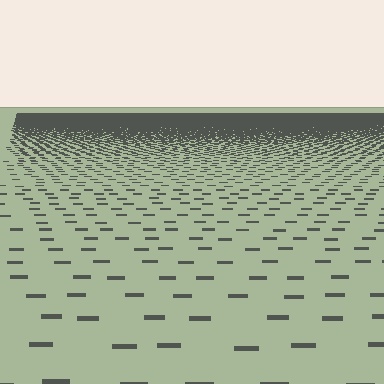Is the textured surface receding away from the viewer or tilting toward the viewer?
The surface is receding away from the viewer. Texture elements get smaller and denser toward the top.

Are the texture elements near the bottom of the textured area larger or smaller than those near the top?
Larger. Near the bottom, elements are closer to the viewer and appear at a bigger on-screen size.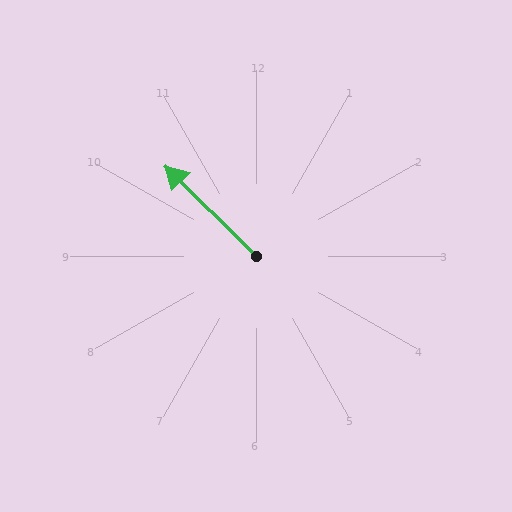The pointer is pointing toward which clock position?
Roughly 10 o'clock.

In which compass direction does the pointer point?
Northwest.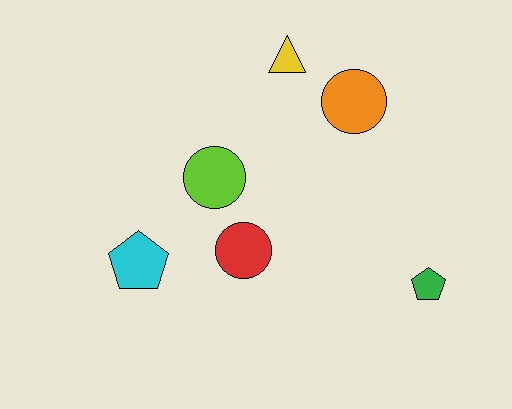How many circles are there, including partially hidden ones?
There are 3 circles.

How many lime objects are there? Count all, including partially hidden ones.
There is 1 lime object.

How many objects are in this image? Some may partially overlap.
There are 6 objects.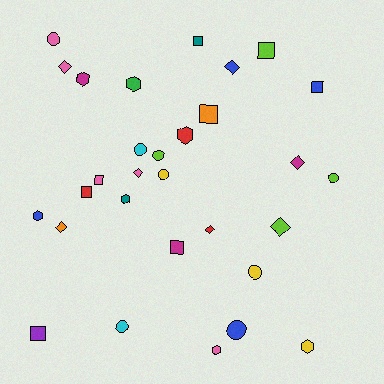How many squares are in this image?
There are 8 squares.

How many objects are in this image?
There are 30 objects.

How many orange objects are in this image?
There are 2 orange objects.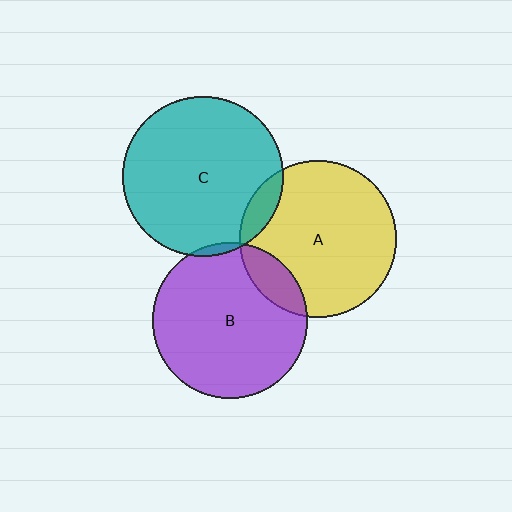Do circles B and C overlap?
Yes.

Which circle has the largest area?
Circle C (teal).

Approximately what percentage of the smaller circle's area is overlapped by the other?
Approximately 5%.